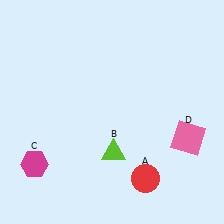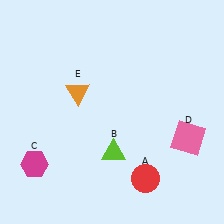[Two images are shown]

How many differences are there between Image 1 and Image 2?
There is 1 difference between the two images.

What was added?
An orange triangle (E) was added in Image 2.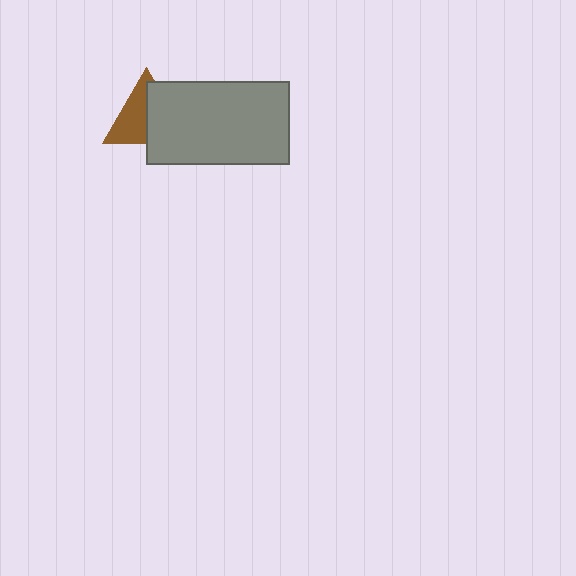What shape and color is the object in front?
The object in front is a gray rectangle.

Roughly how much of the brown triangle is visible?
About half of it is visible (roughly 50%).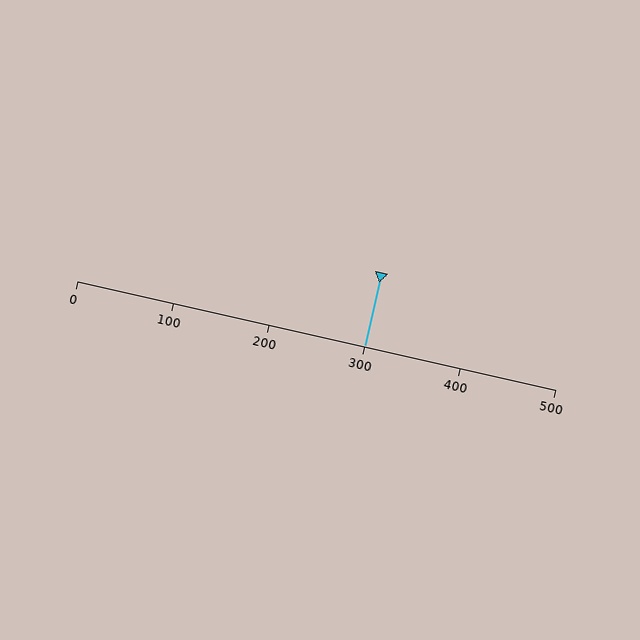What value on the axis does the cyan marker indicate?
The marker indicates approximately 300.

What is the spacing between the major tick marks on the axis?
The major ticks are spaced 100 apart.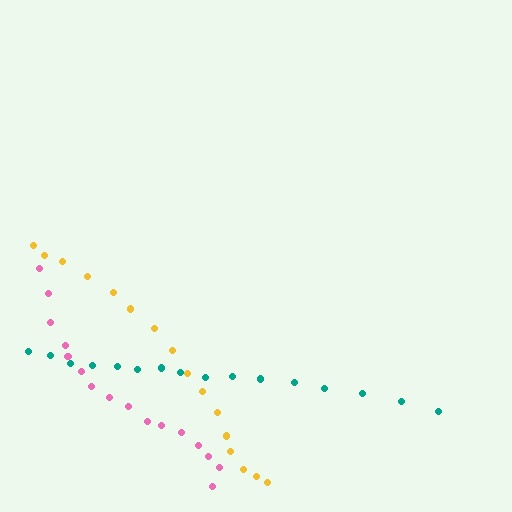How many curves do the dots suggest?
There are 3 distinct paths.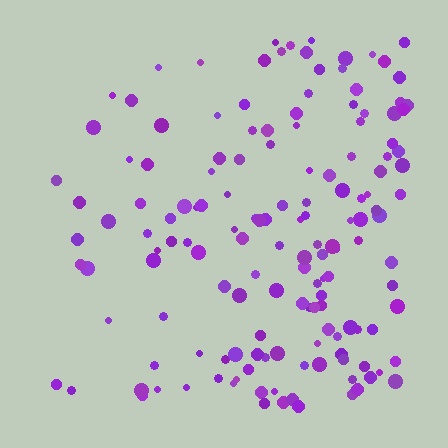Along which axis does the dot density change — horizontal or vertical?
Horizontal.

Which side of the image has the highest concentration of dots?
The right.